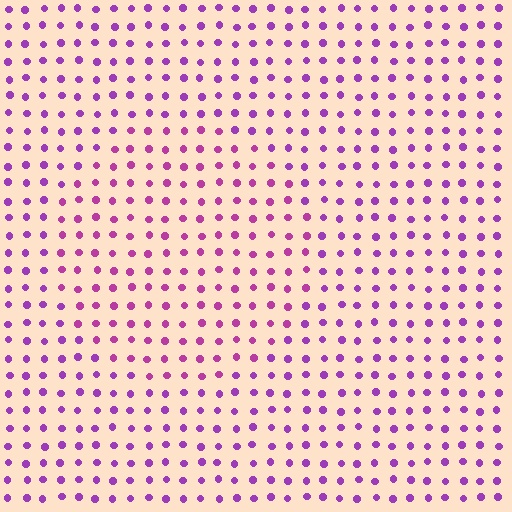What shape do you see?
I see a circle.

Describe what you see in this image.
The image is filled with small purple elements in a uniform arrangement. A circle-shaped region is visible where the elements are tinted to a slightly different hue, forming a subtle color boundary.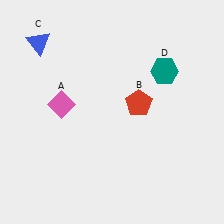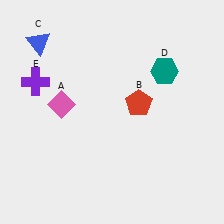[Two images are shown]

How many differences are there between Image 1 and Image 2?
There is 1 difference between the two images.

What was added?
A purple cross (E) was added in Image 2.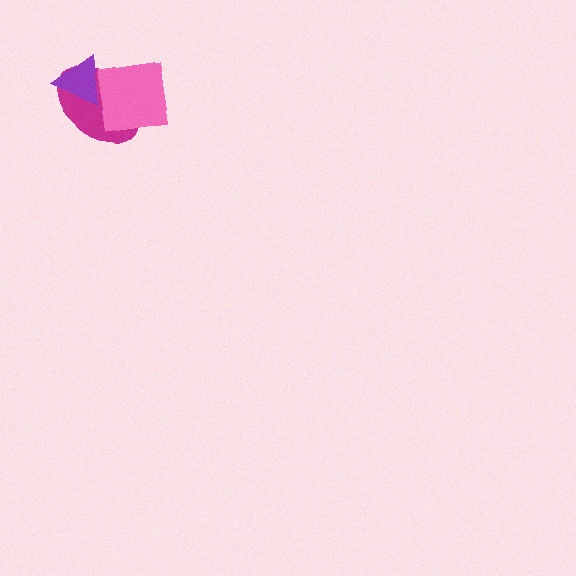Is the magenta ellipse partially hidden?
Yes, it is partially covered by another shape.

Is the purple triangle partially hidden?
Yes, it is partially covered by another shape.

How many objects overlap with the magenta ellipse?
2 objects overlap with the magenta ellipse.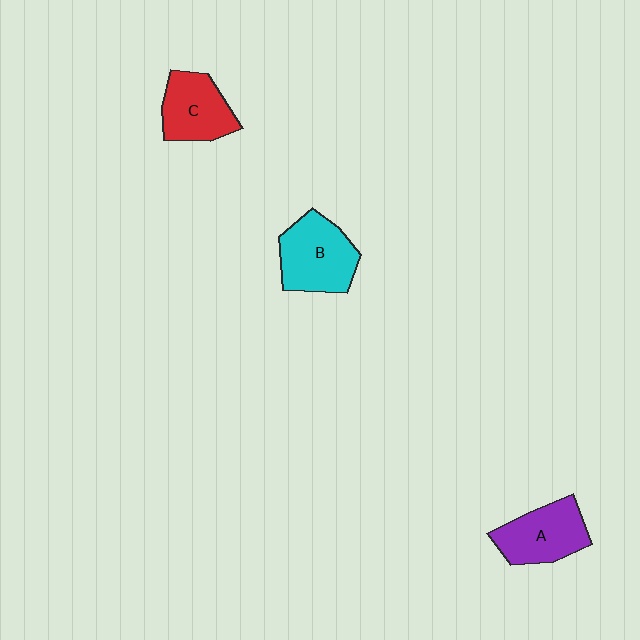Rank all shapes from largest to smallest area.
From largest to smallest: B (cyan), A (purple), C (red).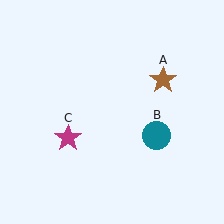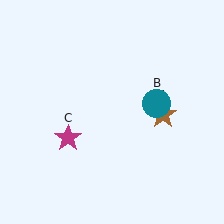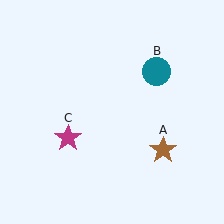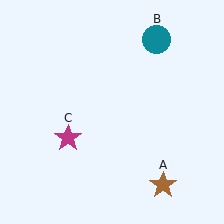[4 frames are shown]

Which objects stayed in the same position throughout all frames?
Magenta star (object C) remained stationary.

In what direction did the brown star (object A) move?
The brown star (object A) moved down.